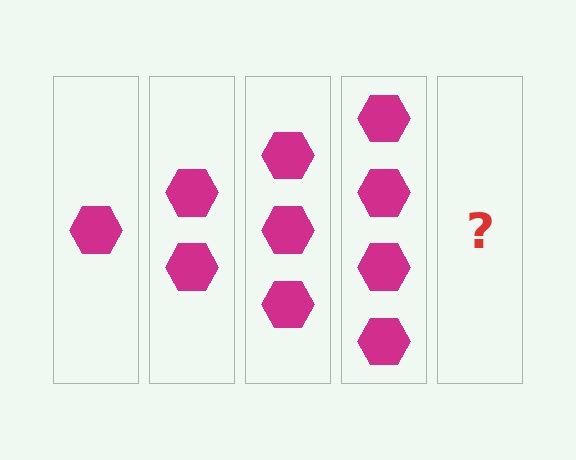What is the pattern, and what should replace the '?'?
The pattern is that each step adds one more hexagon. The '?' should be 5 hexagons.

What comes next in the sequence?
The next element should be 5 hexagons.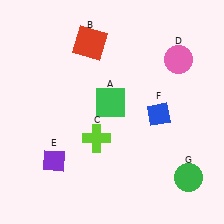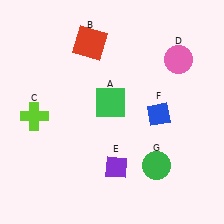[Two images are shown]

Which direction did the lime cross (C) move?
The lime cross (C) moved left.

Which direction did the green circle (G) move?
The green circle (G) moved left.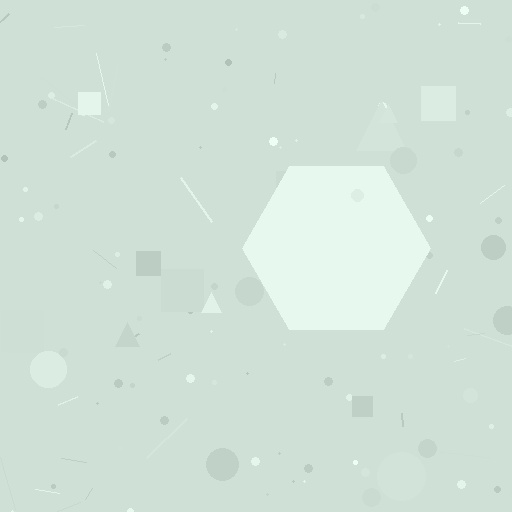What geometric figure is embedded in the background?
A hexagon is embedded in the background.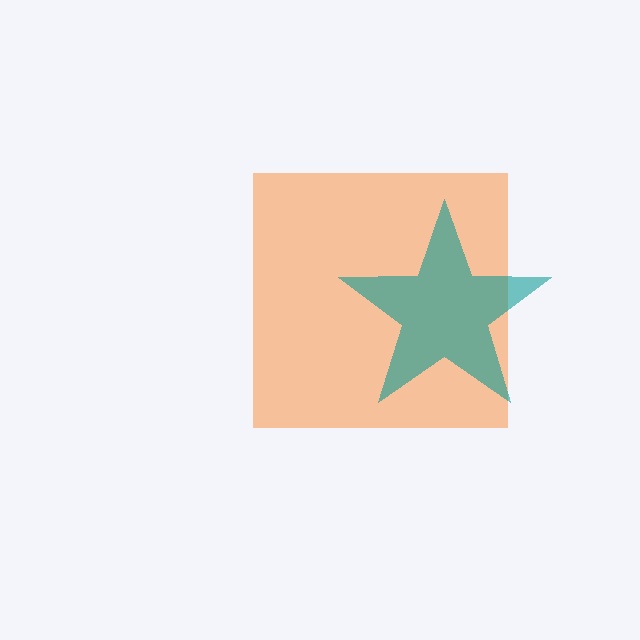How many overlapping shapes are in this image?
There are 2 overlapping shapes in the image.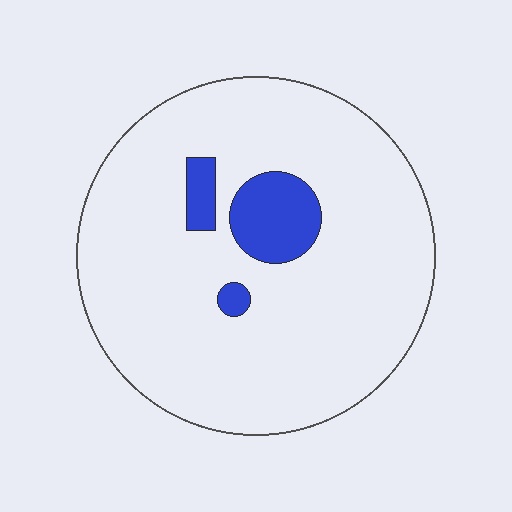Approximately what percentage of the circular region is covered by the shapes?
Approximately 10%.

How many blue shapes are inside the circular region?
3.